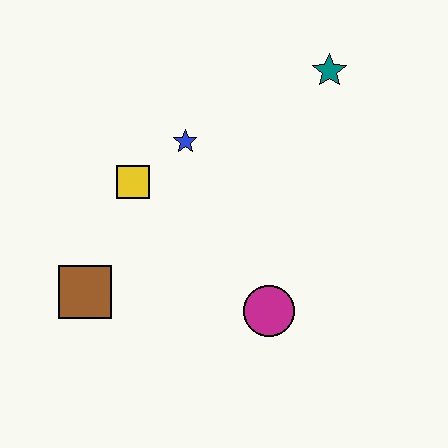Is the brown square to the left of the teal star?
Yes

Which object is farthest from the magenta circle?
The teal star is farthest from the magenta circle.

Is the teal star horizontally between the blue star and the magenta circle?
No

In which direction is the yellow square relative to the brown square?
The yellow square is above the brown square.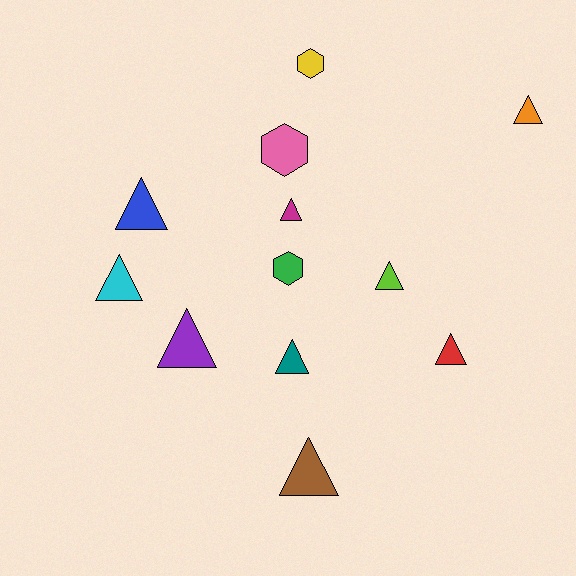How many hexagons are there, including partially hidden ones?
There are 3 hexagons.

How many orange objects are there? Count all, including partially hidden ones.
There is 1 orange object.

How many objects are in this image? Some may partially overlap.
There are 12 objects.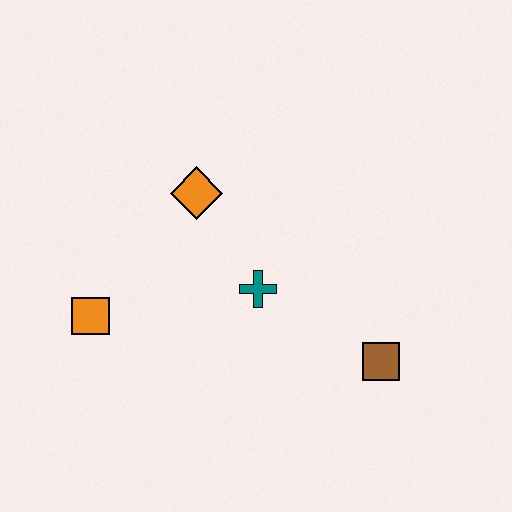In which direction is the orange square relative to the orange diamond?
The orange square is below the orange diamond.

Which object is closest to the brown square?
The teal cross is closest to the brown square.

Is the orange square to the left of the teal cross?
Yes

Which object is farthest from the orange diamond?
The brown square is farthest from the orange diamond.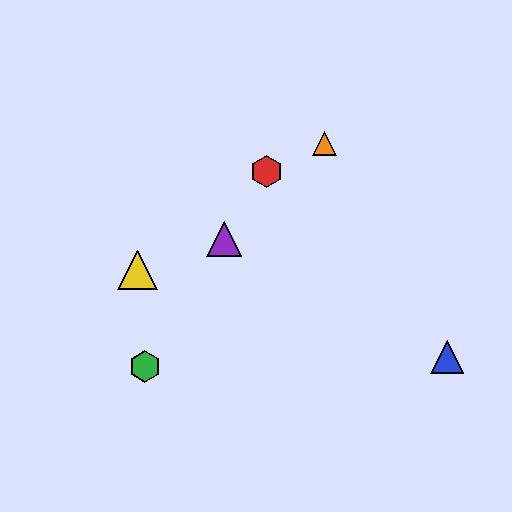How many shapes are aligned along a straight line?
3 shapes (the red hexagon, the green hexagon, the purple triangle) are aligned along a straight line.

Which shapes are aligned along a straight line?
The red hexagon, the green hexagon, the purple triangle are aligned along a straight line.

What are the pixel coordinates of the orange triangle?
The orange triangle is at (324, 144).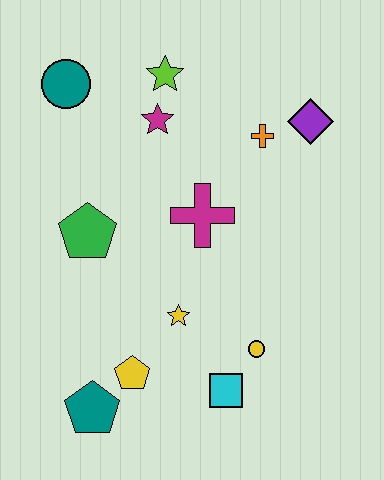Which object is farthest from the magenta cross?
The teal pentagon is farthest from the magenta cross.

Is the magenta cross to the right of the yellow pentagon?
Yes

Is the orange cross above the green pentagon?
Yes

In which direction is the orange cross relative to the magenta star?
The orange cross is to the right of the magenta star.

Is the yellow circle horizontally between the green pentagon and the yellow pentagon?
No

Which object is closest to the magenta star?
The lime star is closest to the magenta star.